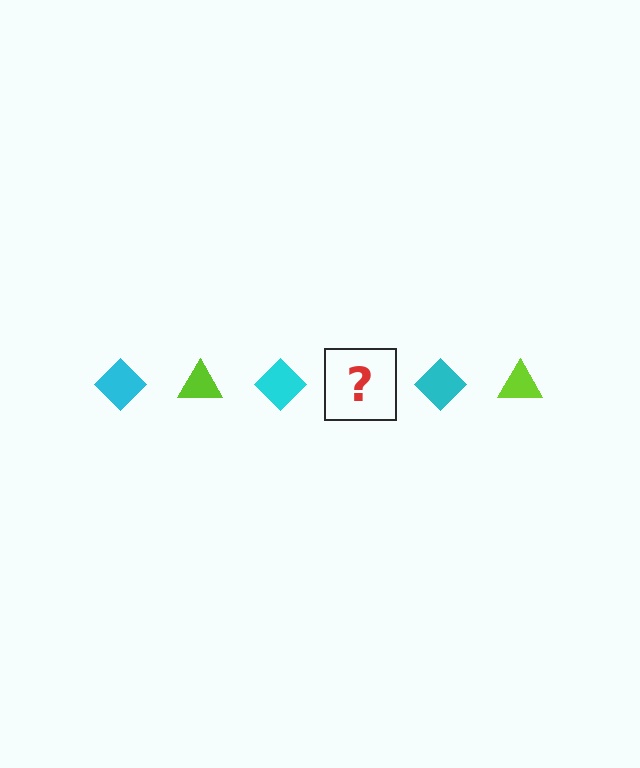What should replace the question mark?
The question mark should be replaced with a lime triangle.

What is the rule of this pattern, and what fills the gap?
The rule is that the pattern alternates between cyan diamond and lime triangle. The gap should be filled with a lime triangle.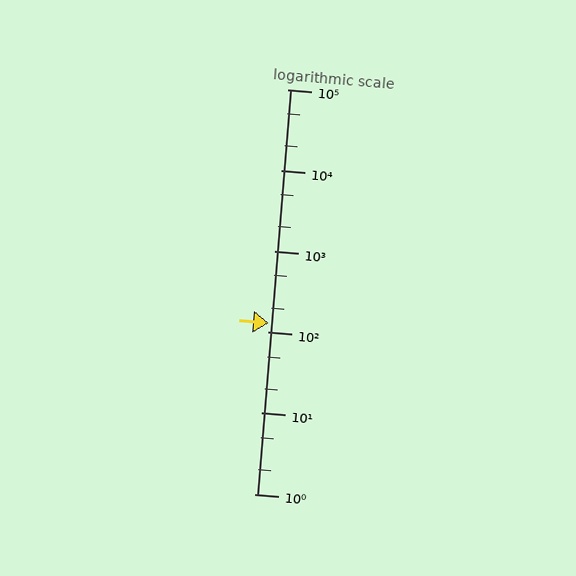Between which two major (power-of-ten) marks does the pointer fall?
The pointer is between 100 and 1000.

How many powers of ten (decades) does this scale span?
The scale spans 5 decades, from 1 to 100000.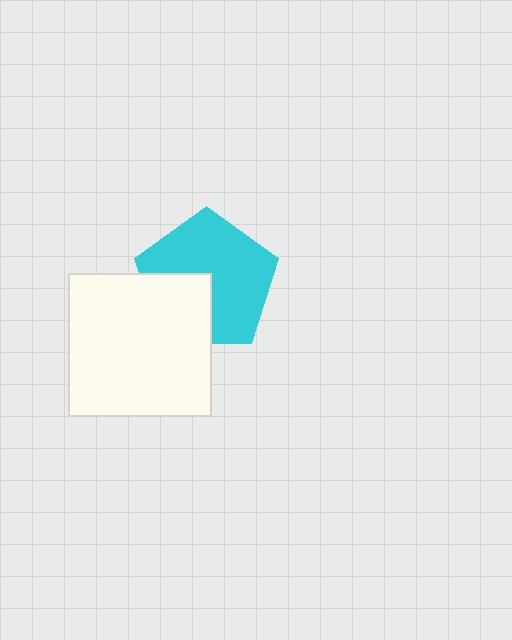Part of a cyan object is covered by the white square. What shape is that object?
It is a pentagon.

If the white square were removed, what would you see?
You would see the complete cyan pentagon.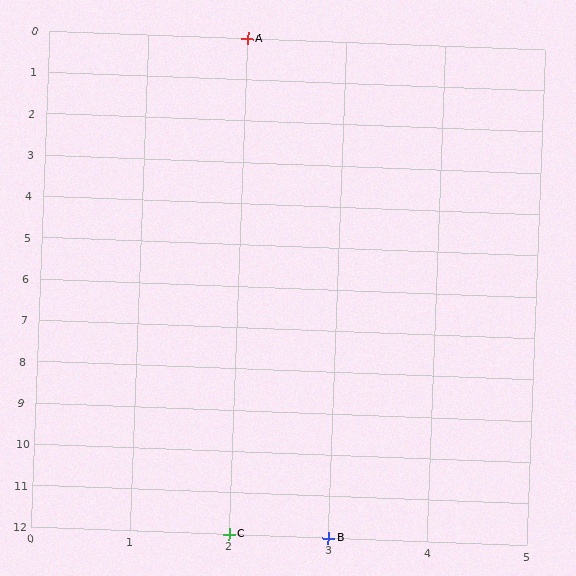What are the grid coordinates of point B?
Point B is at grid coordinates (3, 12).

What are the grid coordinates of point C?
Point C is at grid coordinates (2, 12).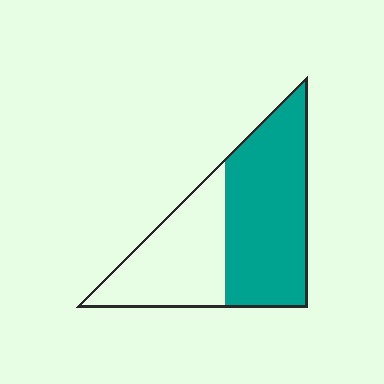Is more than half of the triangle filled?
Yes.